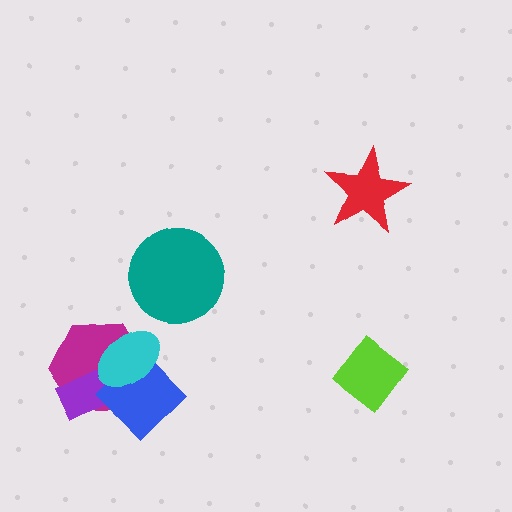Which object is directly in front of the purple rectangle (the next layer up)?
The blue diamond is directly in front of the purple rectangle.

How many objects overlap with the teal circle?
0 objects overlap with the teal circle.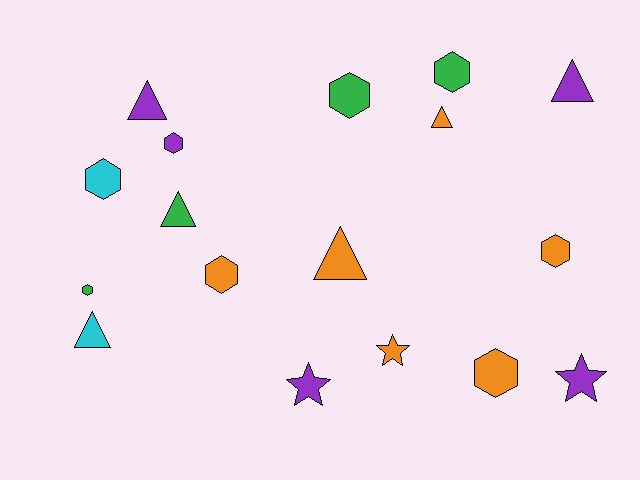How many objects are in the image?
There are 17 objects.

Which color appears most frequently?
Orange, with 6 objects.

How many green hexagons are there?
There are 3 green hexagons.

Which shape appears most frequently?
Hexagon, with 8 objects.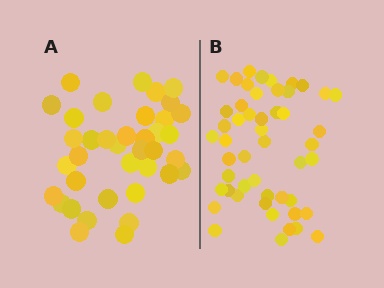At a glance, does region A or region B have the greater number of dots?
Region B (the right region) has more dots.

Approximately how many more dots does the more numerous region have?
Region B has roughly 12 or so more dots than region A.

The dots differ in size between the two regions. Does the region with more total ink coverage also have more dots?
No. Region A has more total ink coverage because its dots are larger, but region B actually contains more individual dots. Total area can be misleading — the number of items is what matters here.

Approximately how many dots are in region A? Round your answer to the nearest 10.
About 40 dots. (The exact count is 38, which rounds to 40.)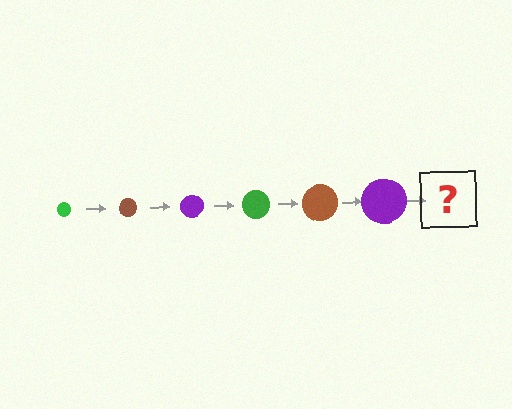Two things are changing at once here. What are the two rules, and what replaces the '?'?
The two rules are that the circle grows larger each step and the color cycles through green, brown, and purple. The '?' should be a green circle, larger than the previous one.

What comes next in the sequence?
The next element should be a green circle, larger than the previous one.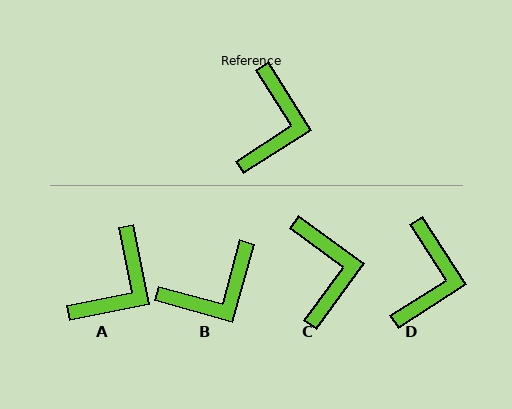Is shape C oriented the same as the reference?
No, it is off by about 21 degrees.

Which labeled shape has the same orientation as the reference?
D.